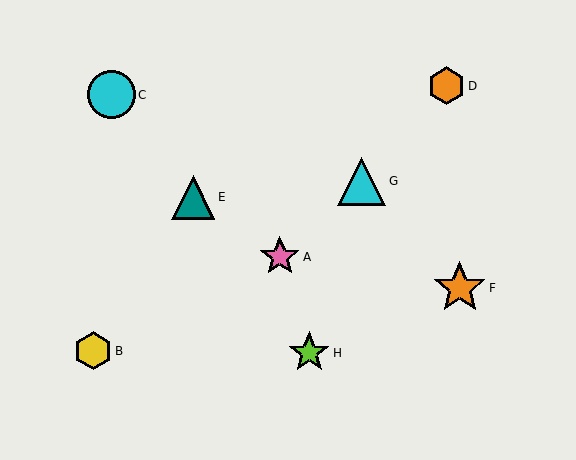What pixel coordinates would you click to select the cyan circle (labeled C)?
Click at (111, 95) to select the cyan circle C.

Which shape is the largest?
The orange star (labeled F) is the largest.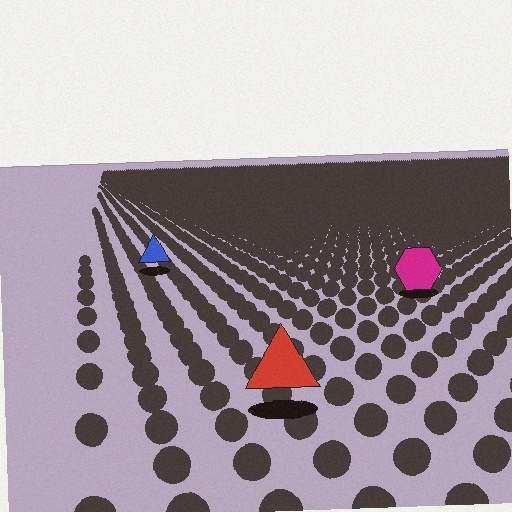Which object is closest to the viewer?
The red triangle is closest. The texture marks near it are larger and more spread out.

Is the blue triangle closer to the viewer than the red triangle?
No. The red triangle is closer — you can tell from the texture gradient: the ground texture is coarser near it.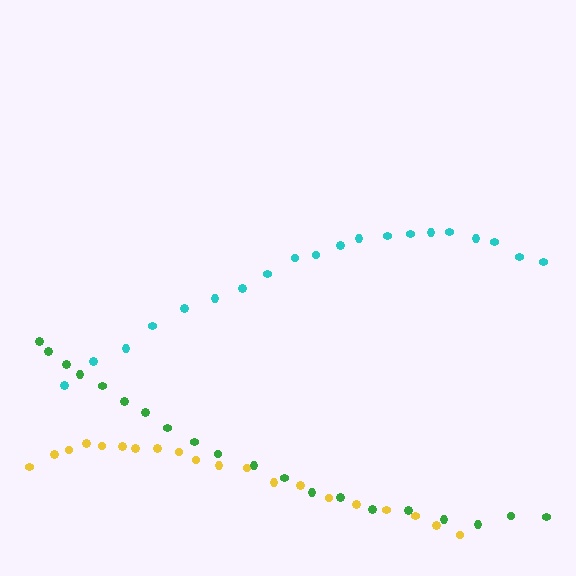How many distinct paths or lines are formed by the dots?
There are 3 distinct paths.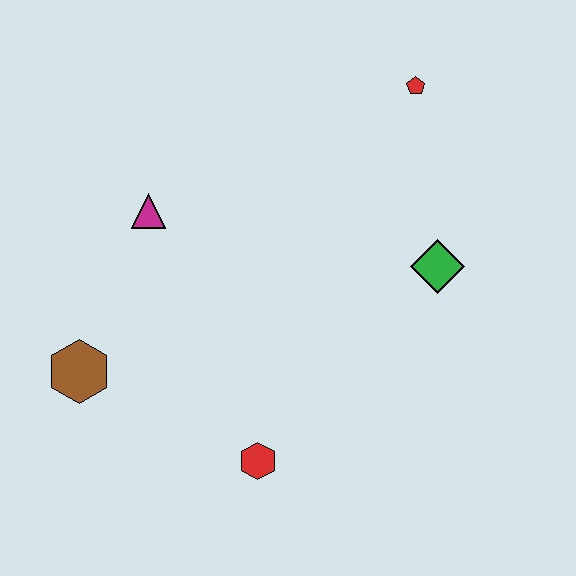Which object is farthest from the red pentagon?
The brown hexagon is farthest from the red pentagon.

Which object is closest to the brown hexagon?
The magenta triangle is closest to the brown hexagon.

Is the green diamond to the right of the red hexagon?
Yes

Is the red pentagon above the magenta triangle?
Yes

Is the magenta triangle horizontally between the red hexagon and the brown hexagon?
Yes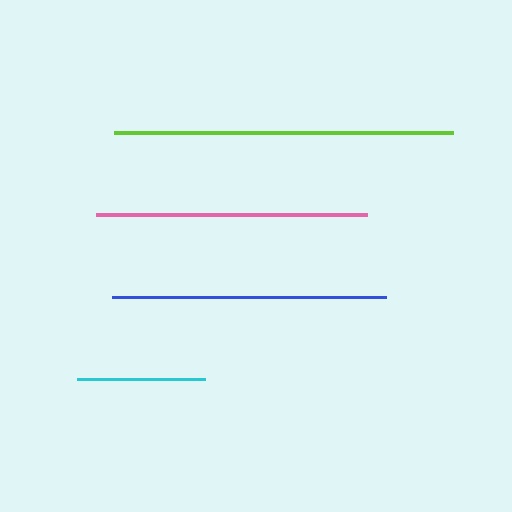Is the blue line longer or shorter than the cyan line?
The blue line is longer than the cyan line.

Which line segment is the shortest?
The cyan line is the shortest at approximately 128 pixels.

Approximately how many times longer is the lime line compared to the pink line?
The lime line is approximately 1.2 times the length of the pink line.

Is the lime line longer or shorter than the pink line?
The lime line is longer than the pink line.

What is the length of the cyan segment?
The cyan segment is approximately 128 pixels long.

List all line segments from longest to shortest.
From longest to shortest: lime, blue, pink, cyan.